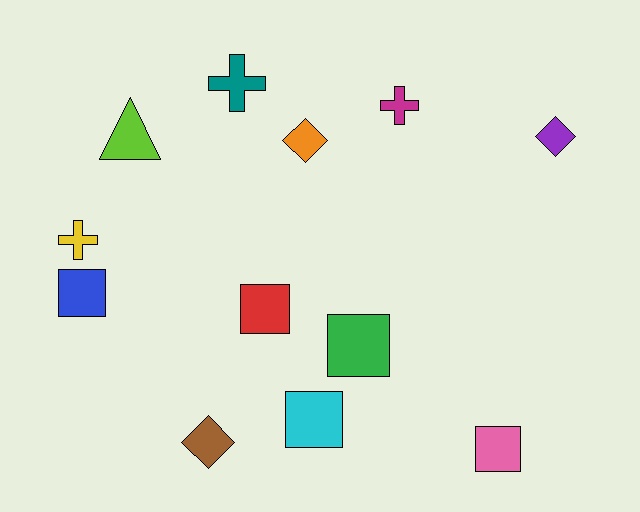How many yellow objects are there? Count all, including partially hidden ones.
There is 1 yellow object.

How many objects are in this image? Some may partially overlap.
There are 12 objects.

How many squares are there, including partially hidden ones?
There are 5 squares.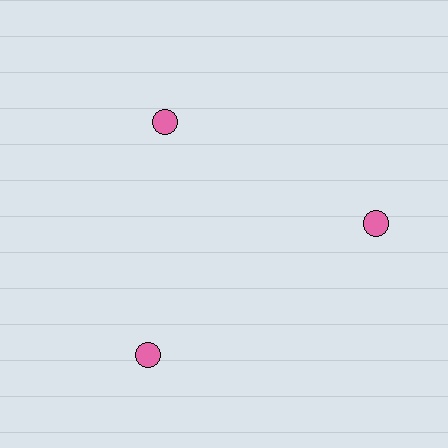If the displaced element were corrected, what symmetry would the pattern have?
It would have 3-fold rotational symmetry — the pattern would map onto itself every 120 degrees.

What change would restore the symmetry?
The symmetry would be restored by moving it outward, back onto the ring so that all 3 circles sit at equal angles and equal distance from the center.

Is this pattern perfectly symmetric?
No. The 3 pink circles are arranged in a ring, but one element near the 11 o'clock position is pulled inward toward the center, breaking the 3-fold rotational symmetry.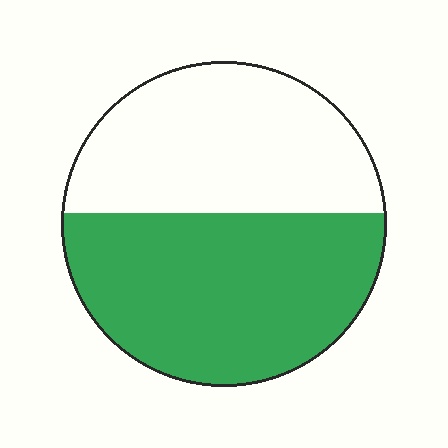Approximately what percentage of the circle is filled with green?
Approximately 55%.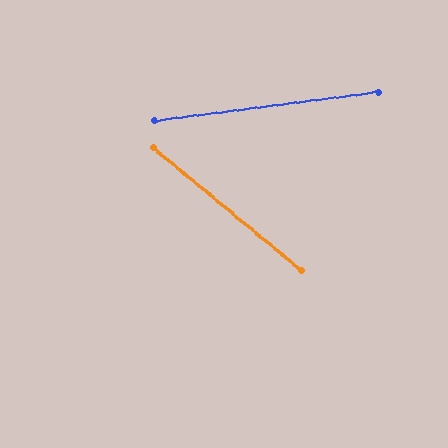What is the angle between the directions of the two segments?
Approximately 47 degrees.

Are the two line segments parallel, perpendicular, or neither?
Neither parallel nor perpendicular — they differ by about 47°.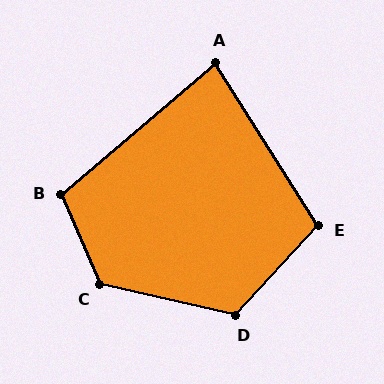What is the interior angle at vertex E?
Approximately 105 degrees (obtuse).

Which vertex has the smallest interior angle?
A, at approximately 82 degrees.